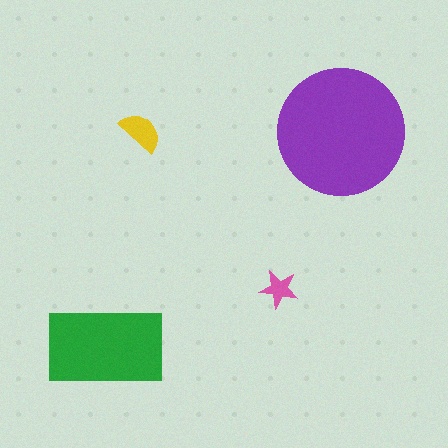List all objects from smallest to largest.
The pink star, the yellow semicircle, the green rectangle, the purple circle.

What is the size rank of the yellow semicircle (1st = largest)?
3rd.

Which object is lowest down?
The green rectangle is bottommost.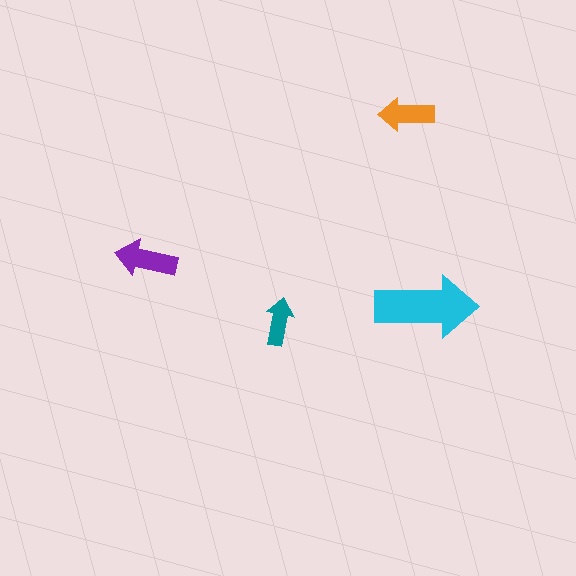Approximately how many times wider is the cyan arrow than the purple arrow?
About 1.5 times wider.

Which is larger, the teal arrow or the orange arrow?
The orange one.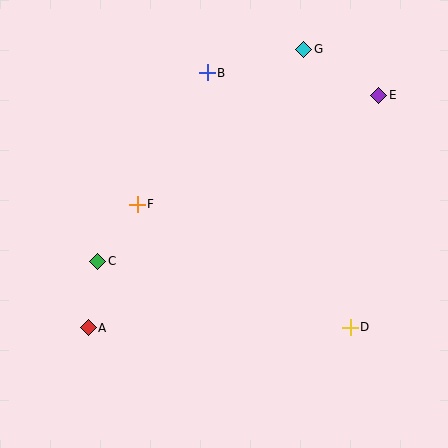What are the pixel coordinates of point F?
Point F is at (137, 204).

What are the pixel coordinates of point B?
Point B is at (207, 73).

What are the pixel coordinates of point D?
Point D is at (350, 327).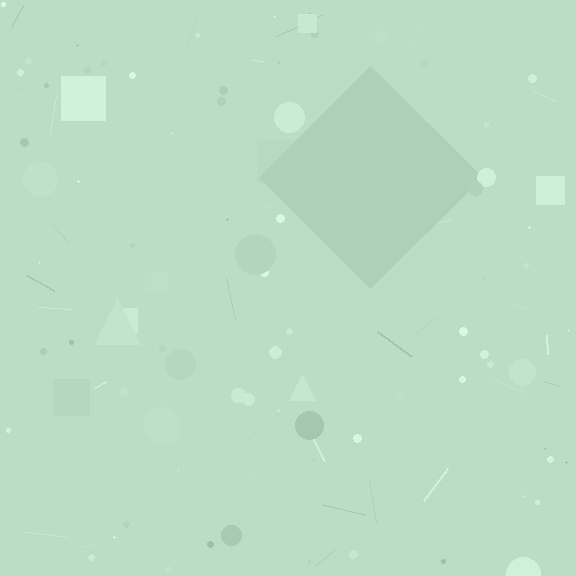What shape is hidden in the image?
A diamond is hidden in the image.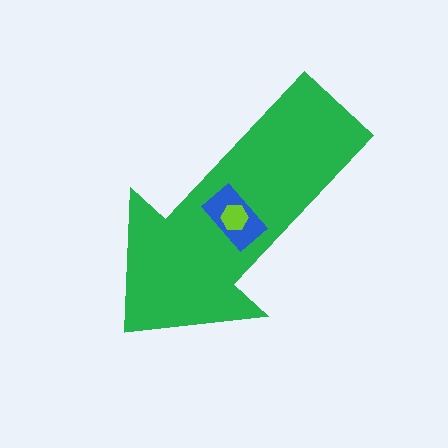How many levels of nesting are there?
3.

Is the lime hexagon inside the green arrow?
Yes.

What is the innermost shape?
The lime hexagon.